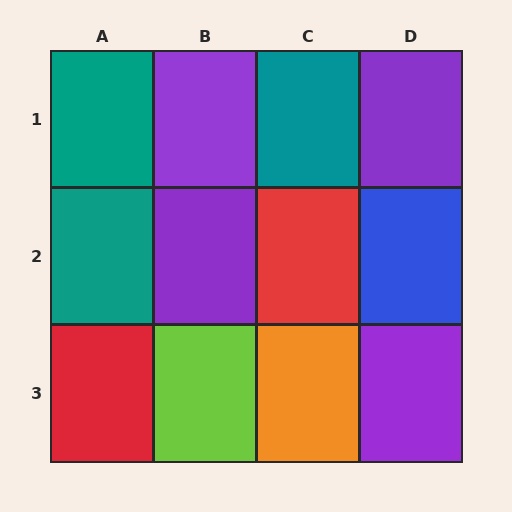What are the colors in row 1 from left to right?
Teal, purple, teal, purple.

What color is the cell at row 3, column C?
Orange.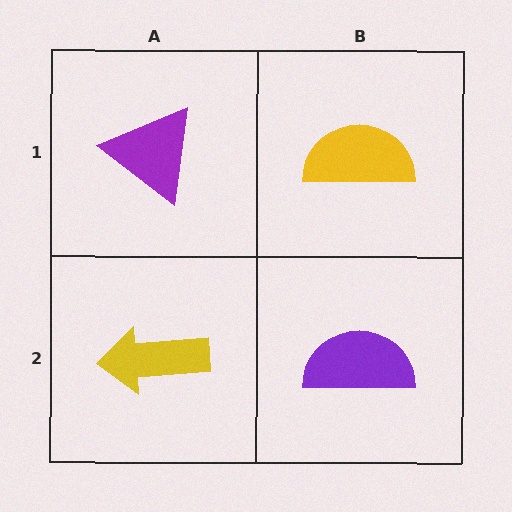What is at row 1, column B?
A yellow semicircle.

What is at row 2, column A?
A yellow arrow.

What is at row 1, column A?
A purple triangle.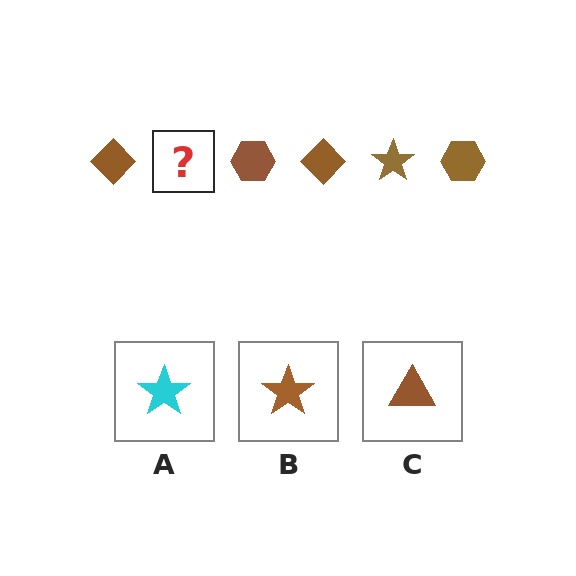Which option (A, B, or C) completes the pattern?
B.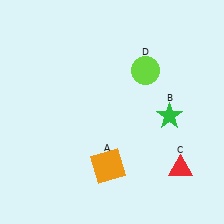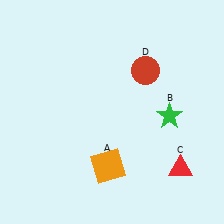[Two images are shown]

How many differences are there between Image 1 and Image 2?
There is 1 difference between the two images.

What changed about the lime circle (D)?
In Image 1, D is lime. In Image 2, it changed to red.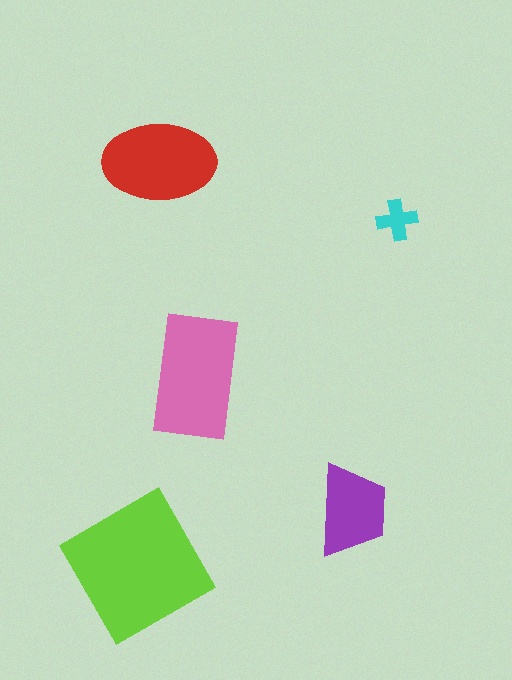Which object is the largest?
The lime square.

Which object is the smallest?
The cyan cross.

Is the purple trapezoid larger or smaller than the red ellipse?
Smaller.